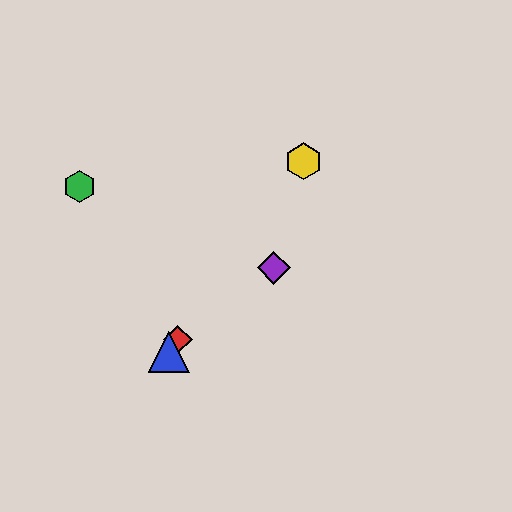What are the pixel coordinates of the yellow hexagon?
The yellow hexagon is at (304, 161).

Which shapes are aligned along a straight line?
The red diamond, the blue triangle, the yellow hexagon are aligned along a straight line.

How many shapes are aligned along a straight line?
3 shapes (the red diamond, the blue triangle, the yellow hexagon) are aligned along a straight line.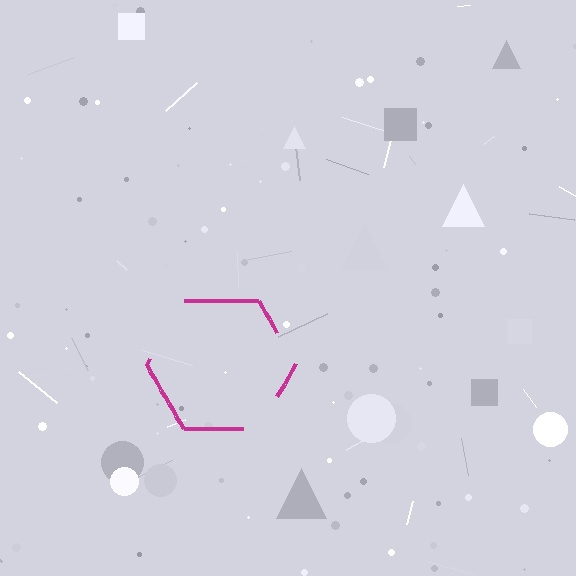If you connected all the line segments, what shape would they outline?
They would outline a hexagon.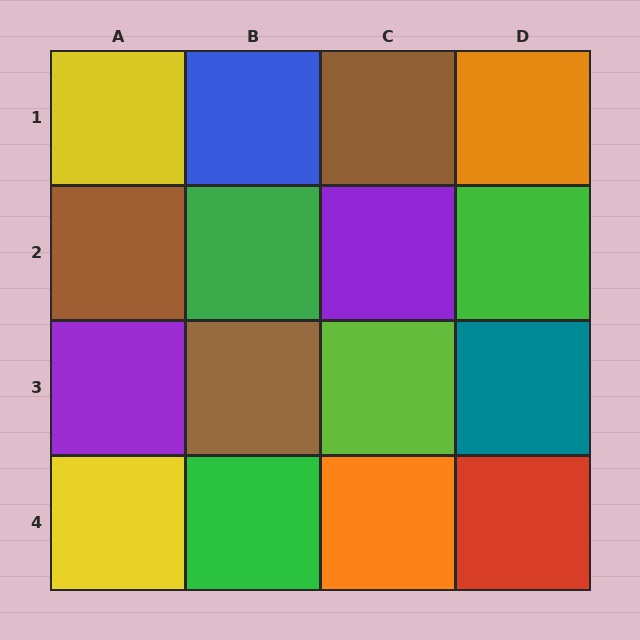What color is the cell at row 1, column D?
Orange.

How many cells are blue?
1 cell is blue.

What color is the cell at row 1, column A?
Yellow.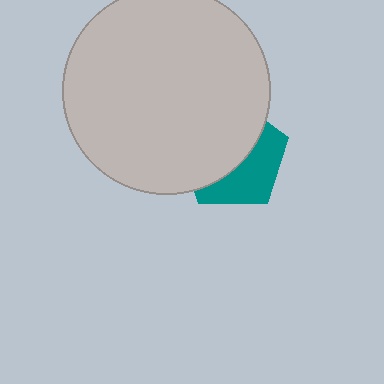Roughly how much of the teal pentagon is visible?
A small part of it is visible (roughly 42%).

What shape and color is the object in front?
The object in front is a light gray circle.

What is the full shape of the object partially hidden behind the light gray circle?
The partially hidden object is a teal pentagon.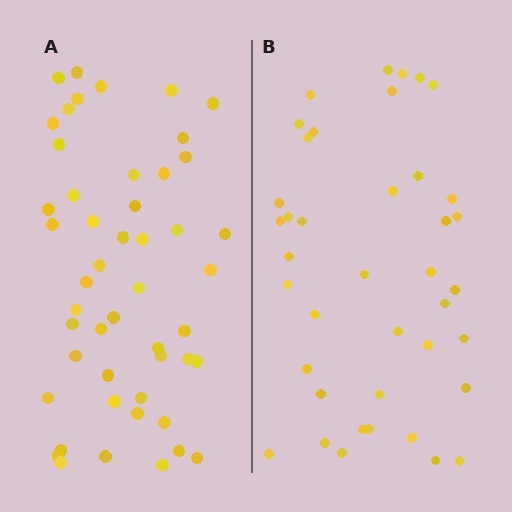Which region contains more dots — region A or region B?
Region A (the left region) has more dots.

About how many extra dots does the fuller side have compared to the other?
Region A has roughly 8 or so more dots than region B.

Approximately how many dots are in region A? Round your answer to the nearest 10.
About 50 dots. (The exact count is 49, which rounds to 50.)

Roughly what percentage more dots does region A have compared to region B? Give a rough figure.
About 20% more.